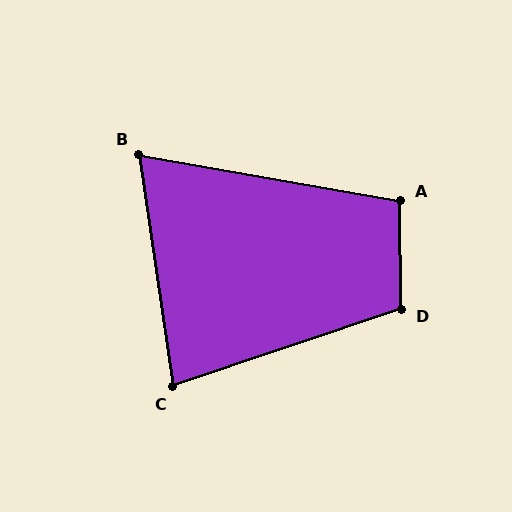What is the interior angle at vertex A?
Approximately 100 degrees (obtuse).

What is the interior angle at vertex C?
Approximately 80 degrees (acute).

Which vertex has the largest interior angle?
D, at approximately 108 degrees.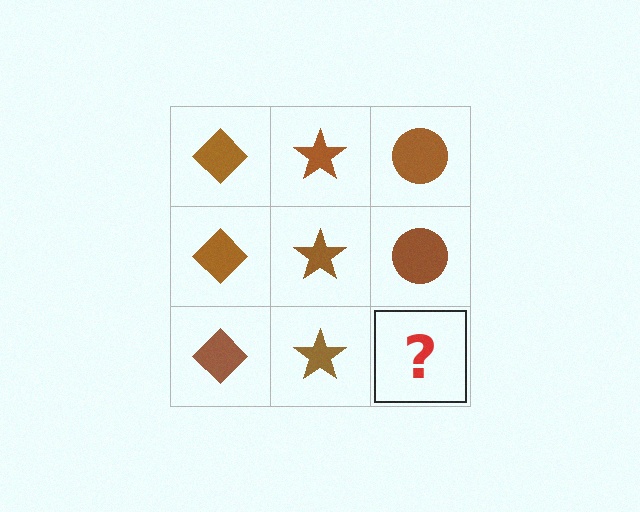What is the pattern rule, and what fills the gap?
The rule is that each column has a consistent shape. The gap should be filled with a brown circle.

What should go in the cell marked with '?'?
The missing cell should contain a brown circle.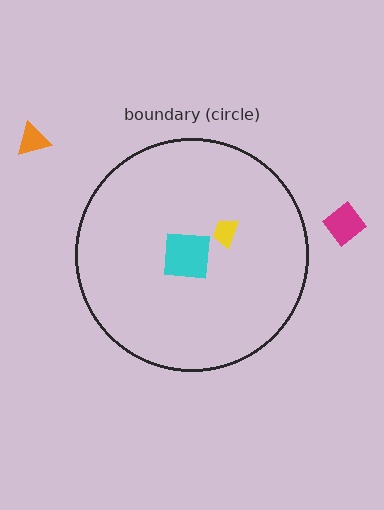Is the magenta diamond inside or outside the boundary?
Outside.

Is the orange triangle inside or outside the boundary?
Outside.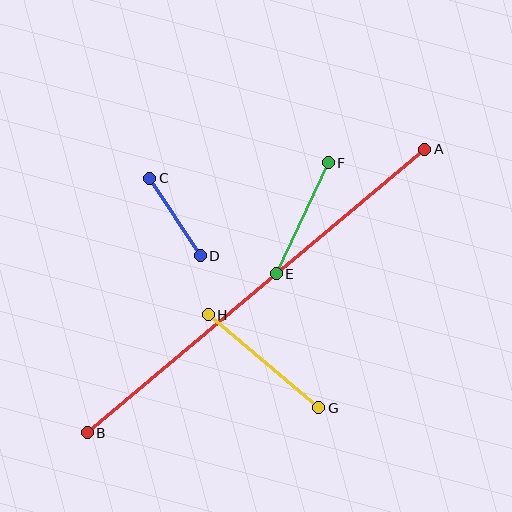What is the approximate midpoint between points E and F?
The midpoint is at approximately (302, 218) pixels.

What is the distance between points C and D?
The distance is approximately 93 pixels.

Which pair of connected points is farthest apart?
Points A and B are farthest apart.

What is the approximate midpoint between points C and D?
The midpoint is at approximately (175, 217) pixels.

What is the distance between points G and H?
The distance is approximately 144 pixels.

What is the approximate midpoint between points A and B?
The midpoint is at approximately (256, 291) pixels.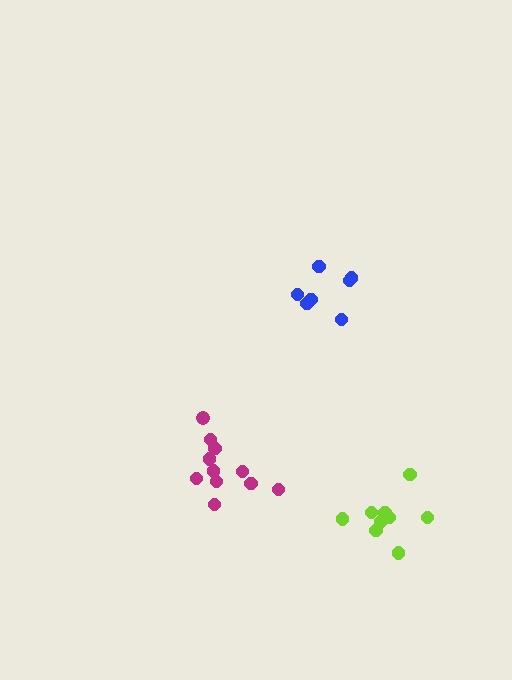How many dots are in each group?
Group 1: 11 dots, Group 2: 7 dots, Group 3: 9 dots (27 total).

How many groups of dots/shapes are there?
There are 3 groups.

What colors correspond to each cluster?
The clusters are colored: magenta, blue, lime.